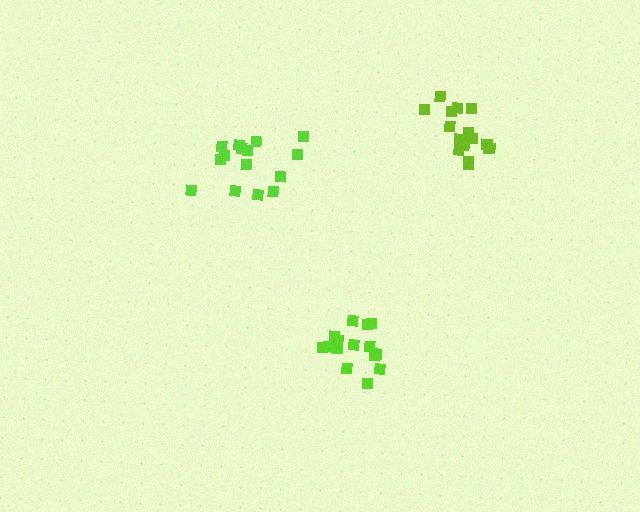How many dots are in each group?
Group 1: 15 dots, Group 2: 17 dots, Group 3: 16 dots (48 total).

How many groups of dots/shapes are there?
There are 3 groups.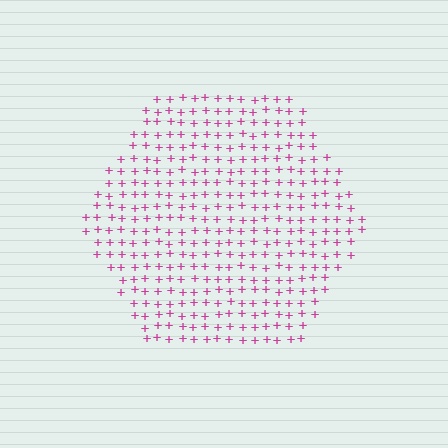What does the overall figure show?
The overall figure shows a hexagon.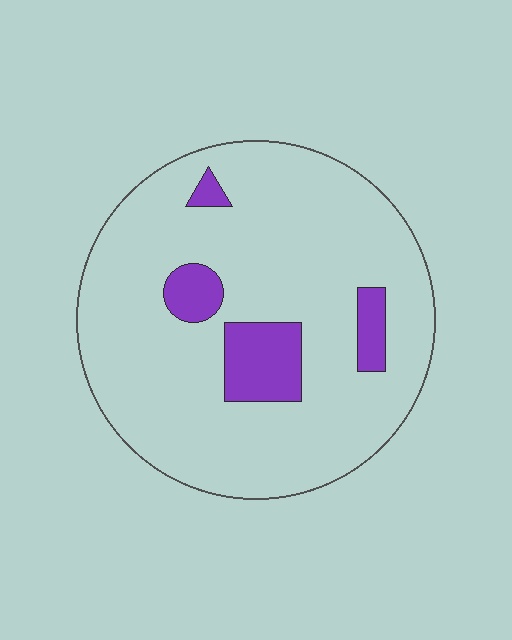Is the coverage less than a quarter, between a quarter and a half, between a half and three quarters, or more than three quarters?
Less than a quarter.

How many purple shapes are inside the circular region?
4.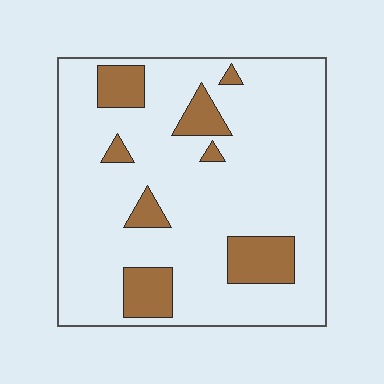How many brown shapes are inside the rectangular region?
8.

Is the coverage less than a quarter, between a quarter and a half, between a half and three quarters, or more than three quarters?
Less than a quarter.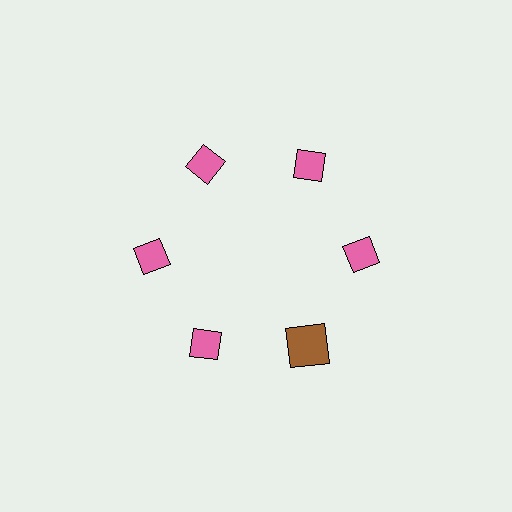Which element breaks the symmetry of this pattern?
The brown square at roughly the 5 o'clock position breaks the symmetry. All other shapes are pink diamonds.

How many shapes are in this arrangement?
There are 6 shapes arranged in a ring pattern.